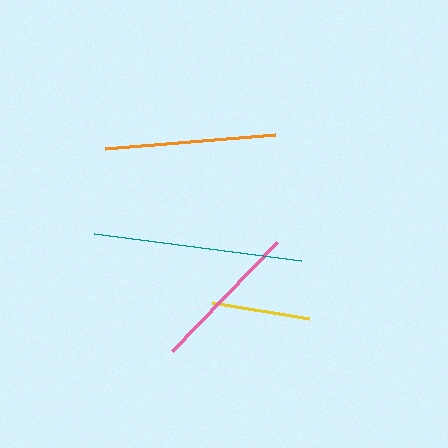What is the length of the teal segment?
The teal segment is approximately 208 pixels long.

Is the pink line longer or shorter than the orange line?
The orange line is longer than the pink line.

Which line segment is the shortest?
The yellow line is the shortest at approximately 98 pixels.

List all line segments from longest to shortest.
From longest to shortest: teal, orange, pink, yellow.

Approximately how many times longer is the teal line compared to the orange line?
The teal line is approximately 1.2 times the length of the orange line.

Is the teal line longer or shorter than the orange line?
The teal line is longer than the orange line.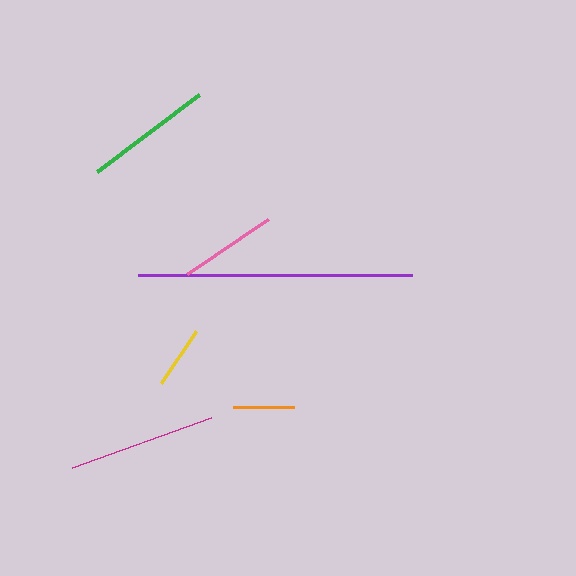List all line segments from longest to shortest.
From longest to shortest: purple, magenta, green, pink, yellow, orange.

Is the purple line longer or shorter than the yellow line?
The purple line is longer than the yellow line.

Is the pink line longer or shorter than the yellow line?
The pink line is longer than the yellow line.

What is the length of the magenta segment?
The magenta segment is approximately 148 pixels long.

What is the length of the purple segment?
The purple segment is approximately 274 pixels long.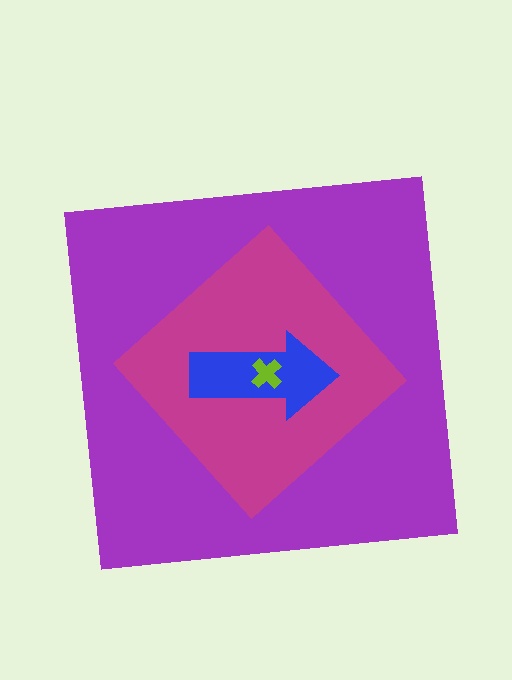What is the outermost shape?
The purple square.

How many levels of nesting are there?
4.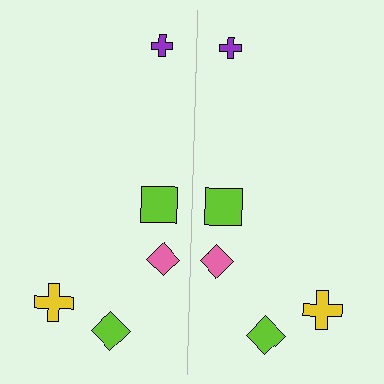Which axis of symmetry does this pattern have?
The pattern has a vertical axis of symmetry running through the center of the image.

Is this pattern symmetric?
Yes, this pattern has bilateral (reflection) symmetry.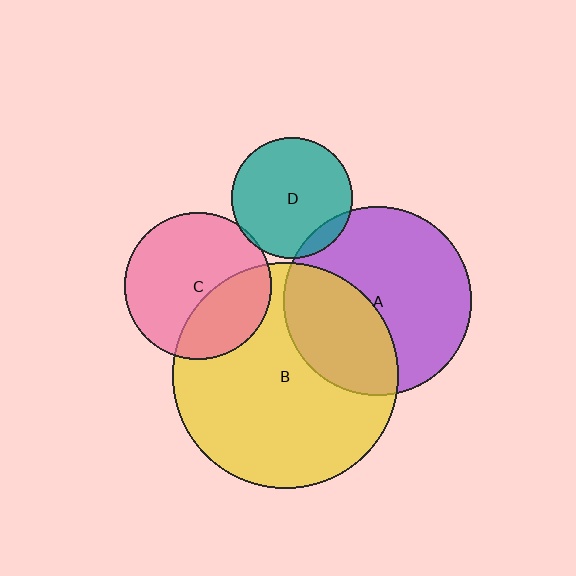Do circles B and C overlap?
Yes.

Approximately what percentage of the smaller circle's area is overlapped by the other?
Approximately 35%.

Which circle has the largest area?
Circle B (yellow).